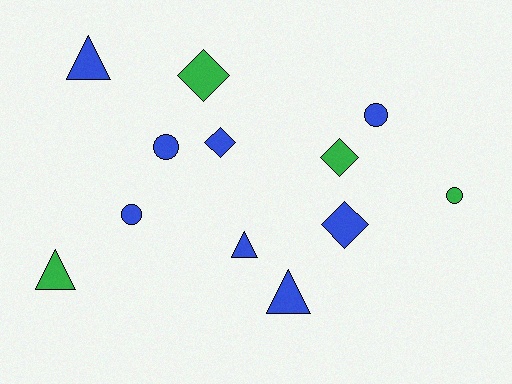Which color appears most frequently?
Blue, with 8 objects.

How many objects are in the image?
There are 12 objects.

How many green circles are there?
There is 1 green circle.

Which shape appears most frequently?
Diamond, with 4 objects.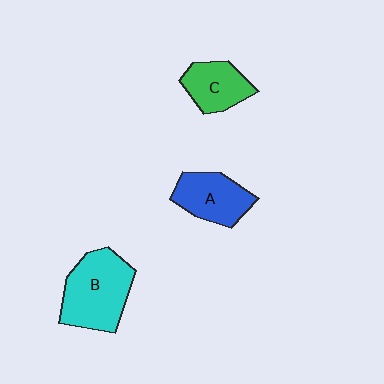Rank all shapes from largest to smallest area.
From largest to smallest: B (cyan), A (blue), C (green).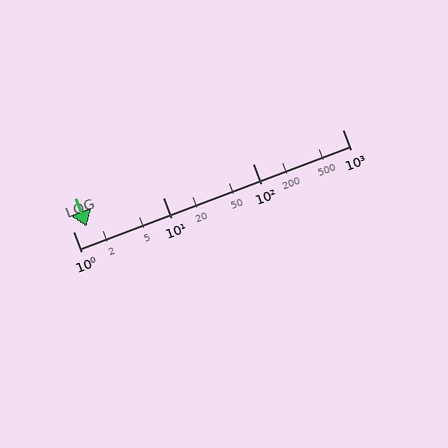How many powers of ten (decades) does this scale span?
The scale spans 3 decades, from 1 to 1000.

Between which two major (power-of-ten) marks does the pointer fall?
The pointer is between 1 and 10.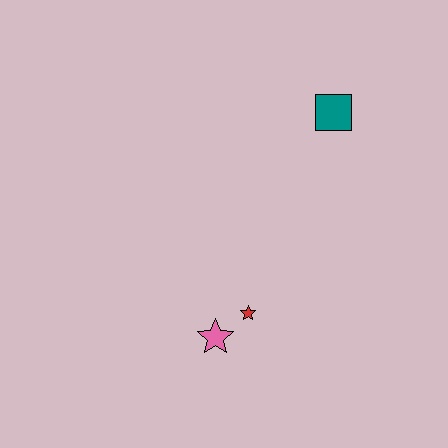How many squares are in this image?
There is 1 square.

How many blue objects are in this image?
There are no blue objects.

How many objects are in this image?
There are 3 objects.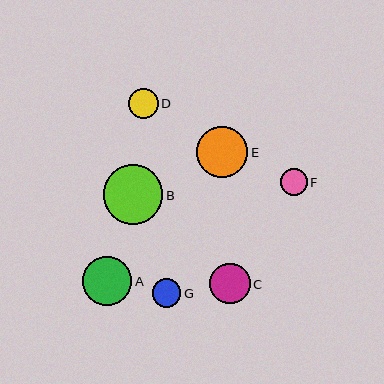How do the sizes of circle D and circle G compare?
Circle D and circle G are approximately the same size.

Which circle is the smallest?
Circle F is the smallest with a size of approximately 27 pixels.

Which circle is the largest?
Circle B is the largest with a size of approximately 59 pixels.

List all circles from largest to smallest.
From largest to smallest: B, E, A, C, D, G, F.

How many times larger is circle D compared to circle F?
Circle D is approximately 1.1 times the size of circle F.